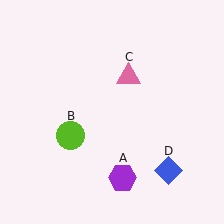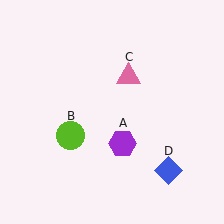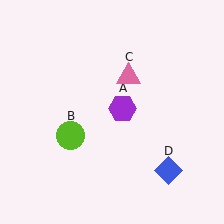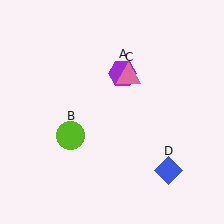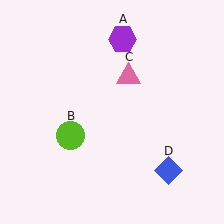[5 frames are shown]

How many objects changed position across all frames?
1 object changed position: purple hexagon (object A).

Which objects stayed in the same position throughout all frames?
Lime circle (object B) and pink triangle (object C) and blue diamond (object D) remained stationary.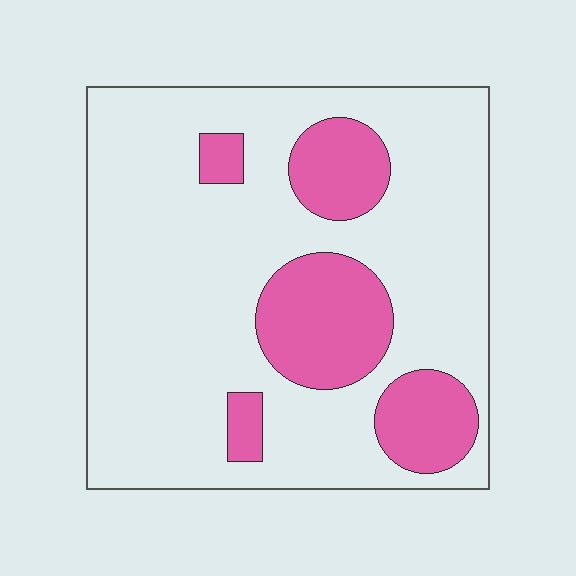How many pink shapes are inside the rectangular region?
5.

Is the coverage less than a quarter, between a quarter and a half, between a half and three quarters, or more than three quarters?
Less than a quarter.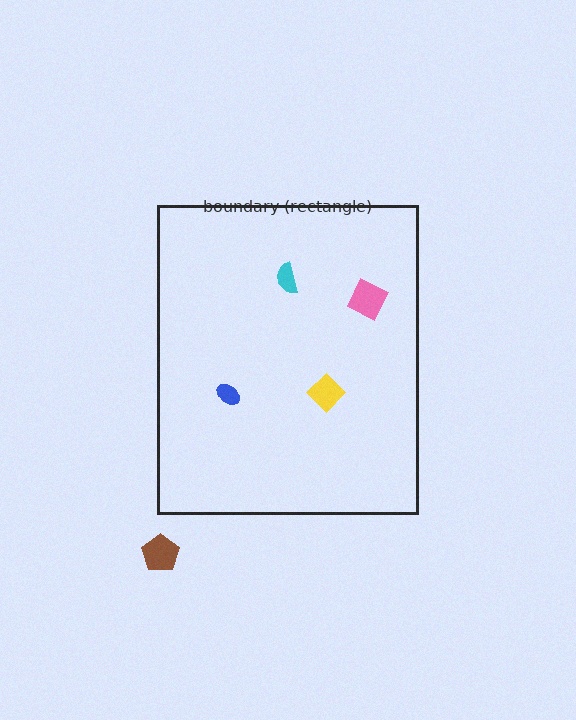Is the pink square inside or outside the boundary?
Inside.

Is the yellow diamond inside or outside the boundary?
Inside.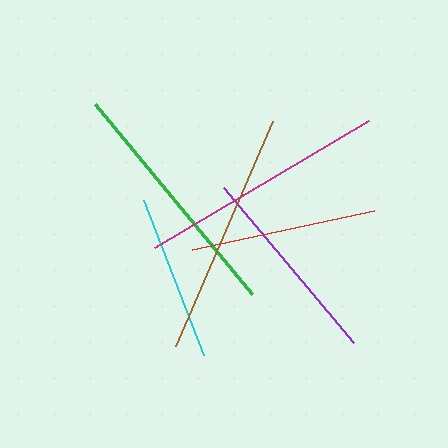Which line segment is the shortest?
The cyan line is the shortest at approximately 166 pixels.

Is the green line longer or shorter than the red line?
The green line is longer than the red line.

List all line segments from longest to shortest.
From longest to shortest: magenta, green, brown, purple, red, cyan.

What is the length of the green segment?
The green segment is approximately 246 pixels long.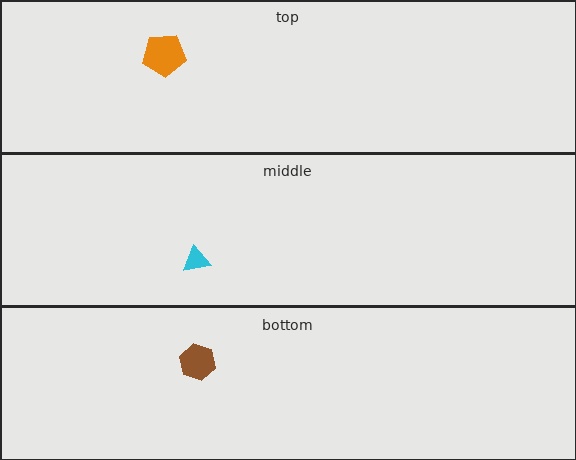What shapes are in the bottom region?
The brown hexagon.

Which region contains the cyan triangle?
The middle region.